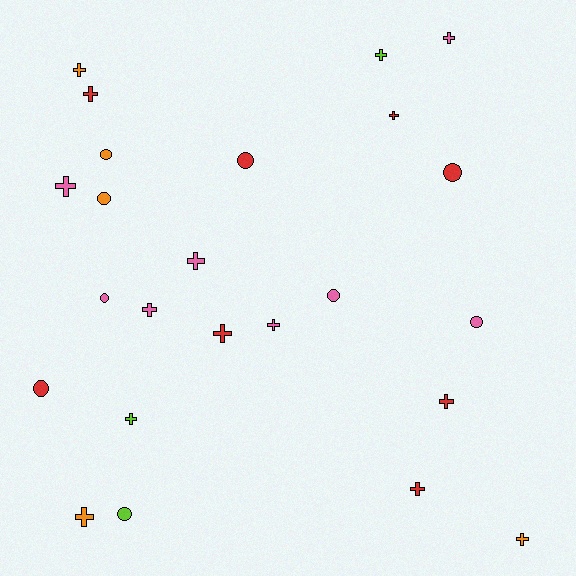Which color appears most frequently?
Pink, with 8 objects.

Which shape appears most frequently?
Cross, with 15 objects.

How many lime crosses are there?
There are 2 lime crosses.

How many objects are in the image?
There are 24 objects.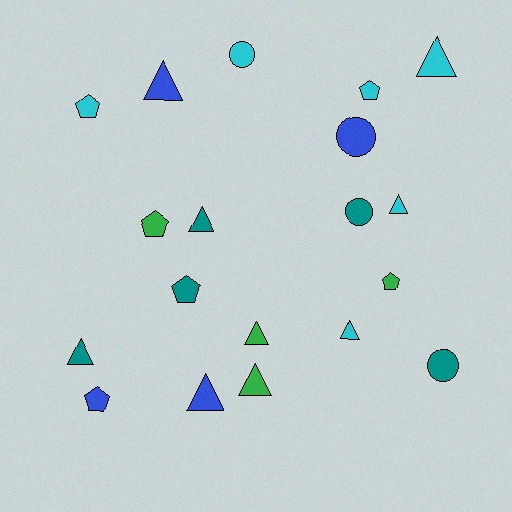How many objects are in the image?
There are 19 objects.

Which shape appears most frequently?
Triangle, with 9 objects.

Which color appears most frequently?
Cyan, with 6 objects.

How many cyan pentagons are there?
There are 2 cyan pentagons.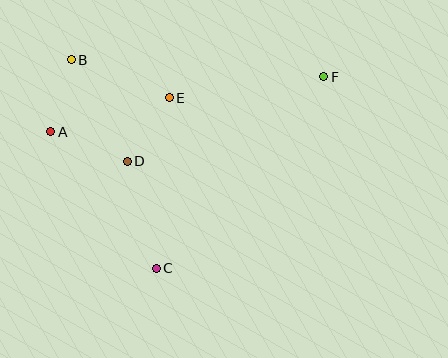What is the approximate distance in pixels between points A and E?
The distance between A and E is approximately 123 pixels.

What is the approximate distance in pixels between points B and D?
The distance between B and D is approximately 116 pixels.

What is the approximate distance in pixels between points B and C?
The distance between B and C is approximately 225 pixels.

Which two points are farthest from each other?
Points A and F are farthest from each other.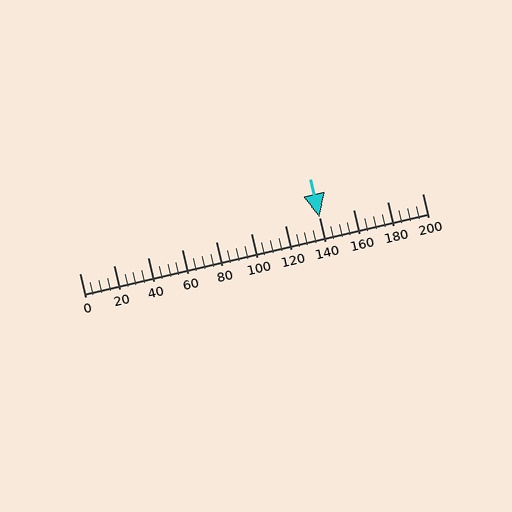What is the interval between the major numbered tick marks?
The major tick marks are spaced 20 units apart.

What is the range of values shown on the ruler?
The ruler shows values from 0 to 200.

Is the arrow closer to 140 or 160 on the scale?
The arrow is closer to 140.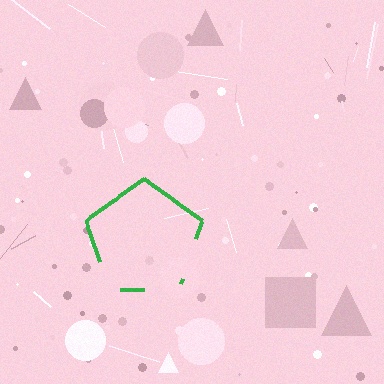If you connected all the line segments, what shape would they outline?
They would outline a pentagon.